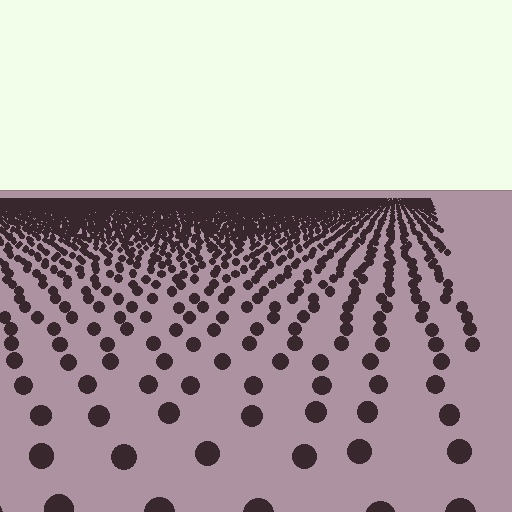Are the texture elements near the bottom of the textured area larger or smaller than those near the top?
Larger. Near the bottom, elements are closer to the viewer and appear at a bigger on-screen size.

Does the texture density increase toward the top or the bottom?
Density increases toward the top.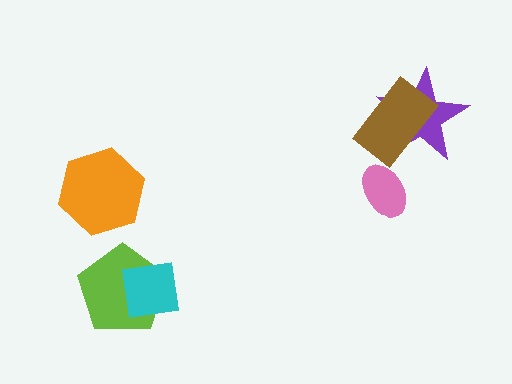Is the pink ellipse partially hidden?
No, no other shape covers it.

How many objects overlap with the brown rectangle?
1 object overlaps with the brown rectangle.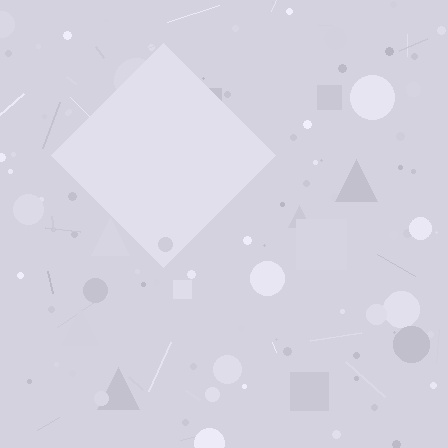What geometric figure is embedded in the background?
A diamond is embedded in the background.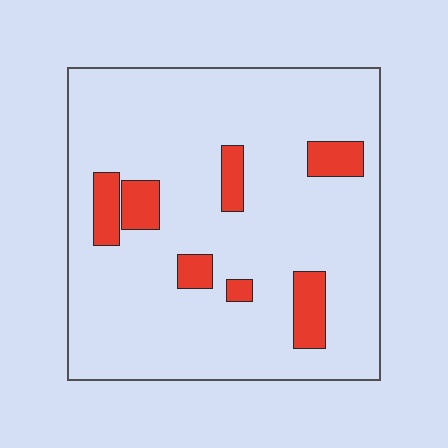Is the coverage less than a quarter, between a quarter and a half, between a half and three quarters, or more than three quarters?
Less than a quarter.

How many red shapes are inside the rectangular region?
7.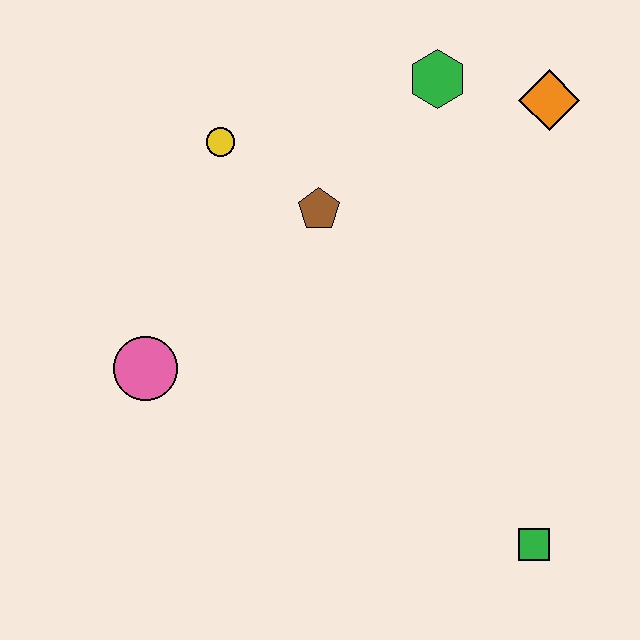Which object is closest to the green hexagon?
The orange diamond is closest to the green hexagon.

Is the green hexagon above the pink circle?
Yes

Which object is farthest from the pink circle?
The orange diamond is farthest from the pink circle.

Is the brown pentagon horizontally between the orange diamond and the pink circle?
Yes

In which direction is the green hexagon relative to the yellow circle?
The green hexagon is to the right of the yellow circle.